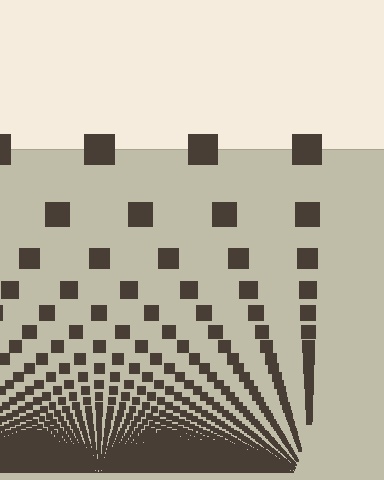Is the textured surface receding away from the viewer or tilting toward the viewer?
The surface appears to tilt toward the viewer. Texture elements get larger and sparser toward the top.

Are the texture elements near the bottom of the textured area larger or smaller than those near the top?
Smaller. The gradient is inverted — elements near the bottom are smaller and denser.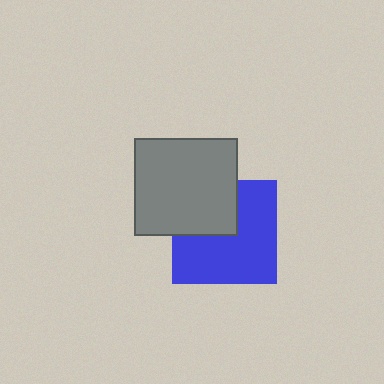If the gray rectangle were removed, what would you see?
You would see the complete blue square.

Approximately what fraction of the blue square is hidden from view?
Roughly 34% of the blue square is hidden behind the gray rectangle.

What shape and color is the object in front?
The object in front is a gray rectangle.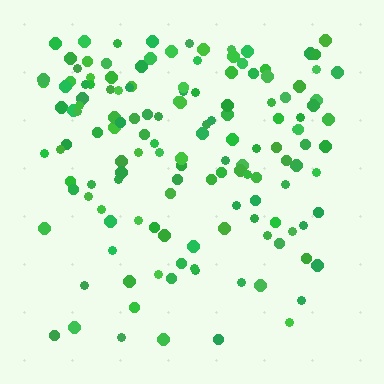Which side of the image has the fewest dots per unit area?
The bottom.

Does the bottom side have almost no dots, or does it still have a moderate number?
Still a moderate number, just noticeably fewer than the top.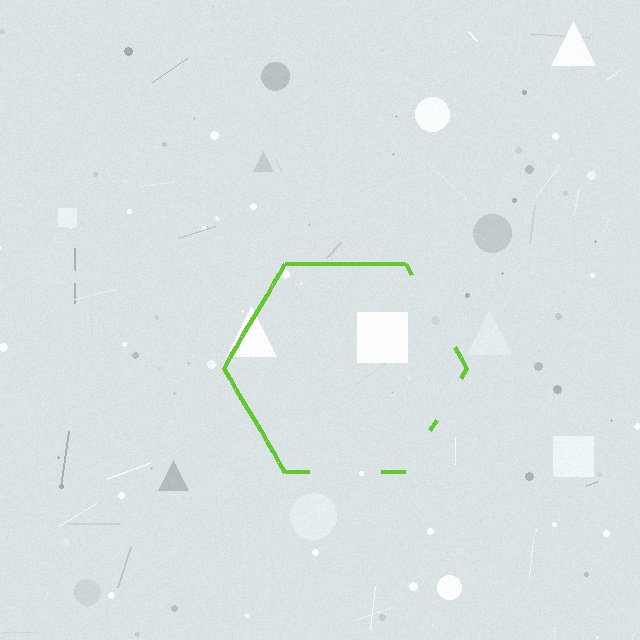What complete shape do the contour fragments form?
The contour fragments form a hexagon.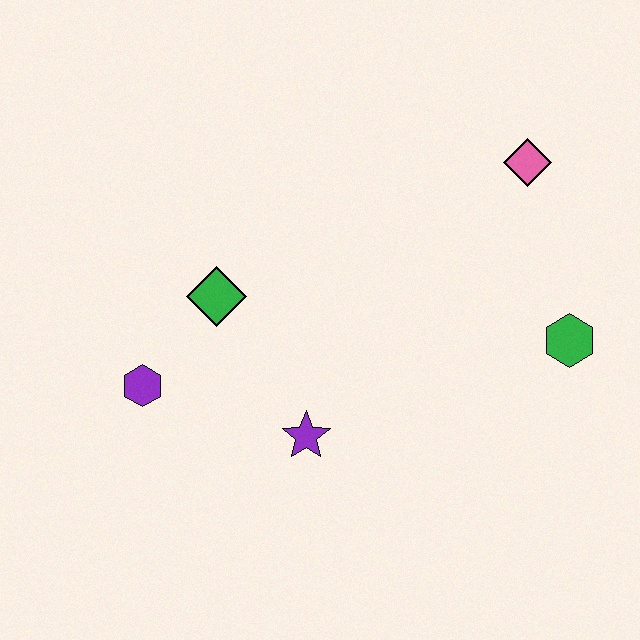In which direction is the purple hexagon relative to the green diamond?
The purple hexagon is below the green diamond.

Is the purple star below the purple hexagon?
Yes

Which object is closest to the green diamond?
The purple hexagon is closest to the green diamond.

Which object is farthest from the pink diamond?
The purple hexagon is farthest from the pink diamond.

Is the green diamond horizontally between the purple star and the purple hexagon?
Yes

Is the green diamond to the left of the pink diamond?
Yes